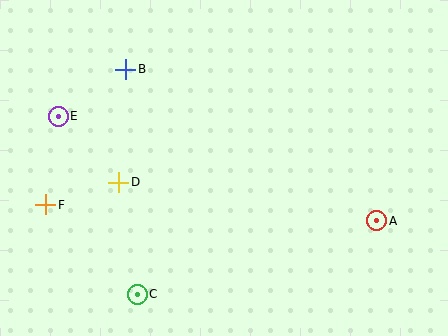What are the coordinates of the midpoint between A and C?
The midpoint between A and C is at (257, 258).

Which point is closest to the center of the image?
Point D at (119, 182) is closest to the center.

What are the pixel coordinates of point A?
Point A is at (377, 221).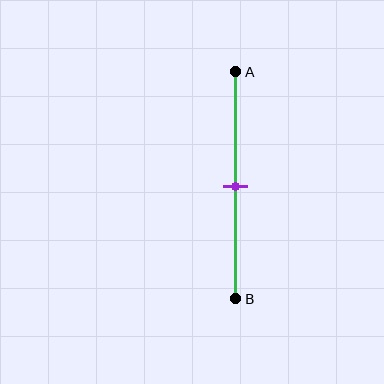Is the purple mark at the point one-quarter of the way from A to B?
No, the mark is at about 50% from A, not at the 25% one-quarter point.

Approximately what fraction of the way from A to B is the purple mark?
The purple mark is approximately 50% of the way from A to B.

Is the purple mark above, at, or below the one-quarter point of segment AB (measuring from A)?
The purple mark is below the one-quarter point of segment AB.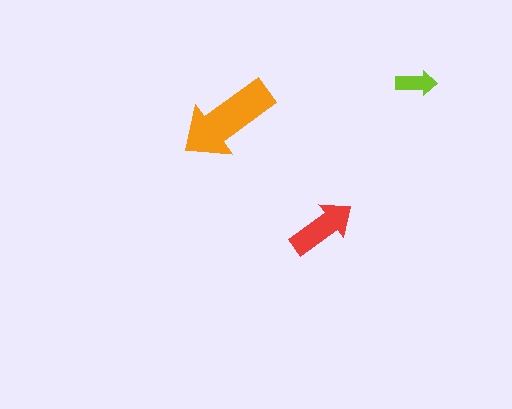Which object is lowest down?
The red arrow is bottommost.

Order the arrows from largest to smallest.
the orange one, the red one, the lime one.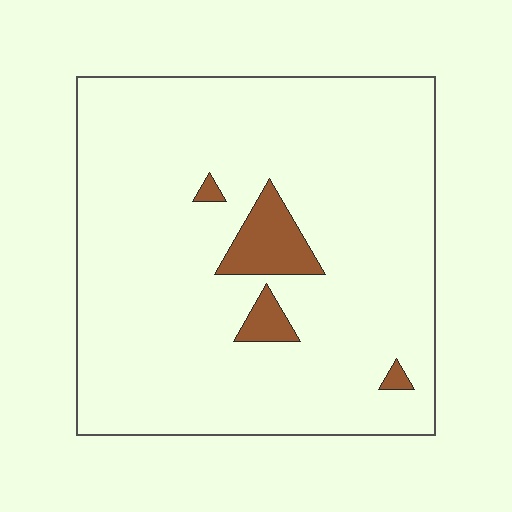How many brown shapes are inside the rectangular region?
4.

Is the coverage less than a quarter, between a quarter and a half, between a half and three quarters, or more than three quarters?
Less than a quarter.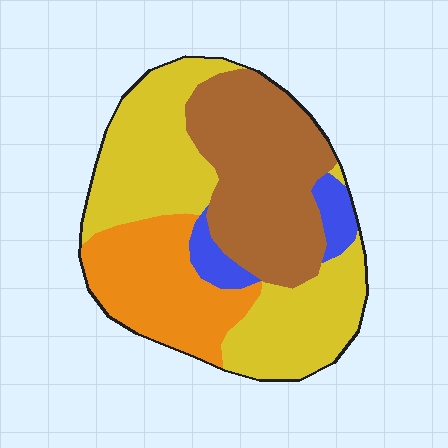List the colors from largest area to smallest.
From largest to smallest: yellow, brown, orange, blue.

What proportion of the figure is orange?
Orange takes up about one fifth (1/5) of the figure.